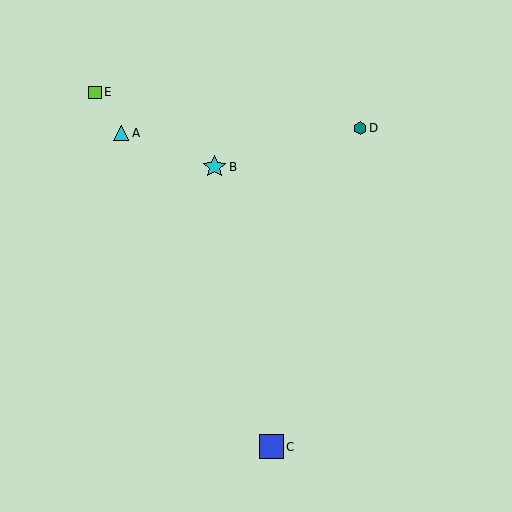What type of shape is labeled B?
Shape B is a cyan star.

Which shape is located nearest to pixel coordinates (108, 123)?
The cyan triangle (labeled A) at (121, 133) is nearest to that location.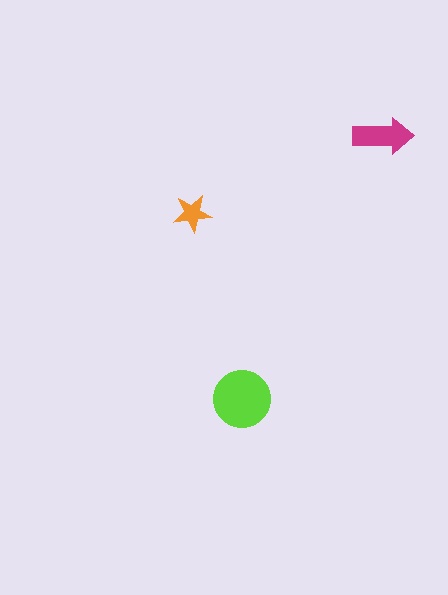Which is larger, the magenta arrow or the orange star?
The magenta arrow.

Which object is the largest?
The lime circle.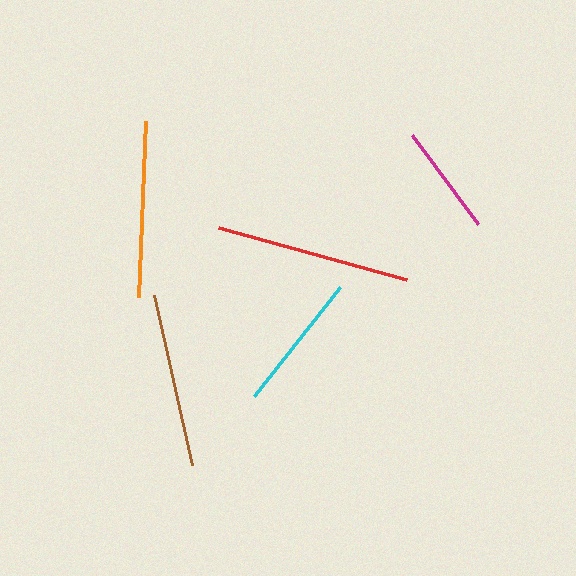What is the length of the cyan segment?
The cyan segment is approximately 139 pixels long.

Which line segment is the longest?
The red line is the longest at approximately 195 pixels.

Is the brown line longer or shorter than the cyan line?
The brown line is longer than the cyan line.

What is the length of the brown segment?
The brown segment is approximately 174 pixels long.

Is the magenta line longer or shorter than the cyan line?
The cyan line is longer than the magenta line.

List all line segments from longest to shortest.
From longest to shortest: red, orange, brown, cyan, magenta.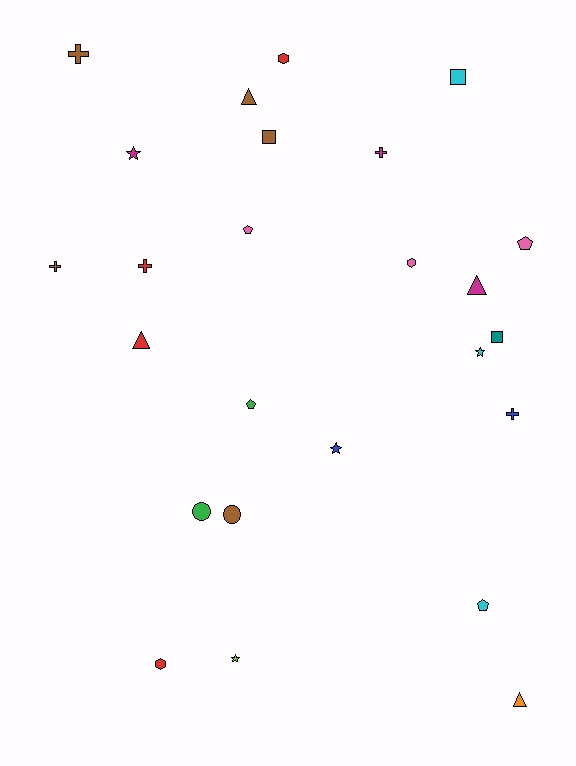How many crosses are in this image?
There are 5 crosses.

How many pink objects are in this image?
There are 3 pink objects.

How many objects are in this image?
There are 25 objects.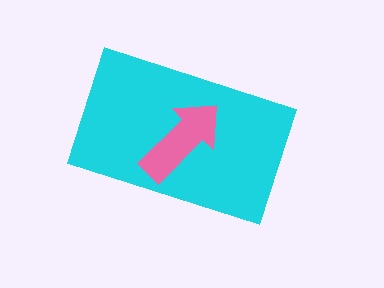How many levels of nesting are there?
2.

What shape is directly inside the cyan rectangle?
The pink arrow.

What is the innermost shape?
The pink arrow.